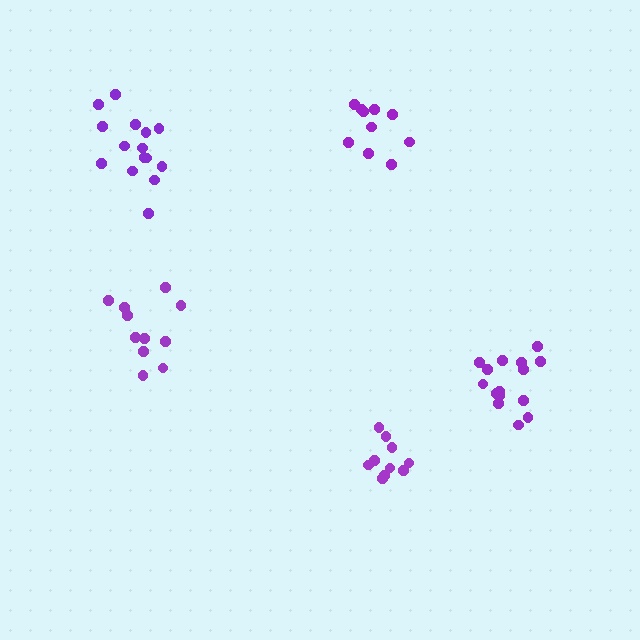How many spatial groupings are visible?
There are 5 spatial groupings.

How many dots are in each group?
Group 1: 15 dots, Group 2: 10 dots, Group 3: 15 dots, Group 4: 10 dots, Group 5: 11 dots (61 total).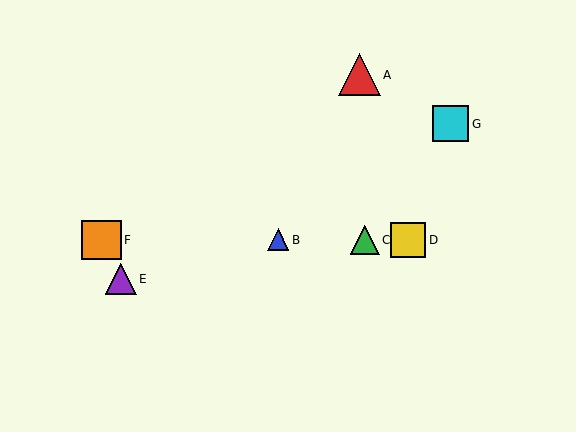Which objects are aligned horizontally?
Objects B, C, D, F are aligned horizontally.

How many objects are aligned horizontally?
4 objects (B, C, D, F) are aligned horizontally.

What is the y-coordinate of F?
Object F is at y≈240.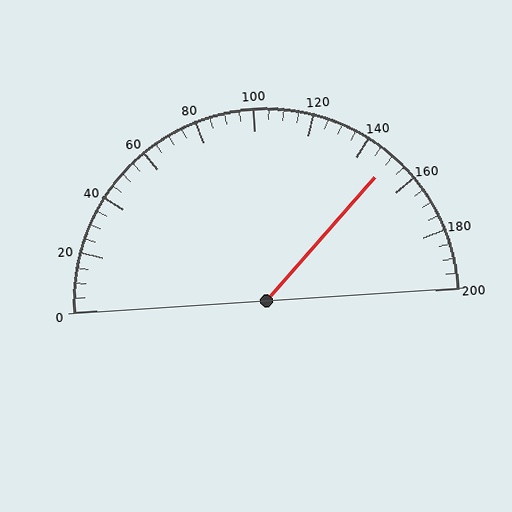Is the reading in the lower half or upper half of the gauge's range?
The reading is in the upper half of the range (0 to 200).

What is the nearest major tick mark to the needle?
The nearest major tick mark is 160.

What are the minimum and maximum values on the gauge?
The gauge ranges from 0 to 200.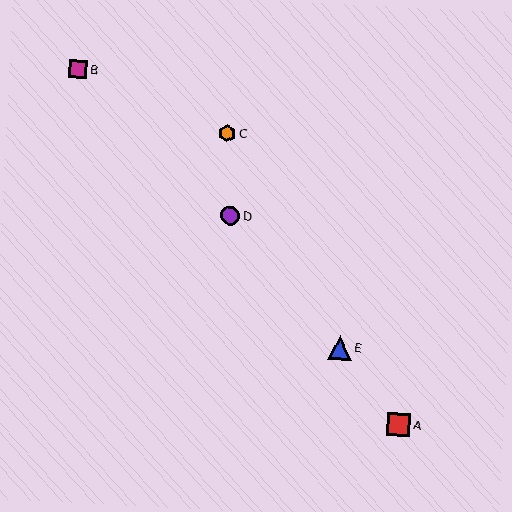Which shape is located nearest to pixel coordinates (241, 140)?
The orange hexagon (labeled C) at (227, 134) is nearest to that location.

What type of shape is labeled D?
Shape D is a purple circle.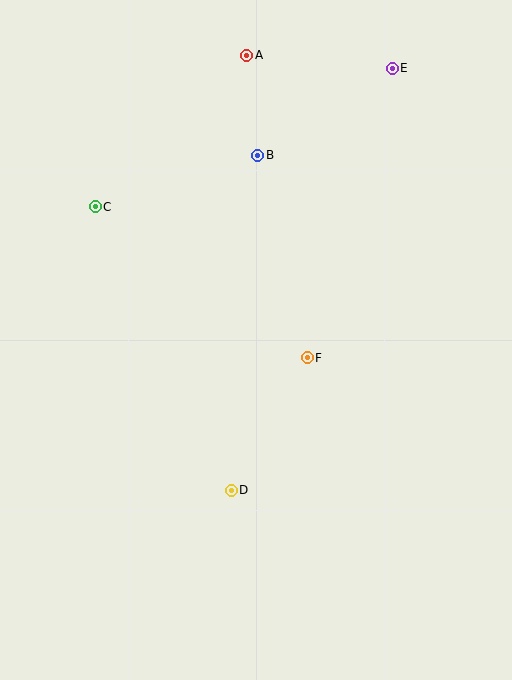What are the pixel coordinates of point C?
Point C is at (95, 207).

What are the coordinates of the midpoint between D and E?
The midpoint between D and E is at (312, 279).